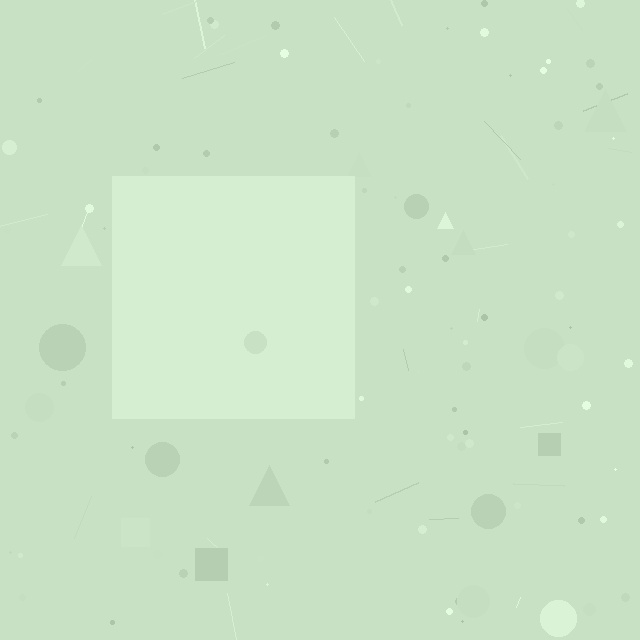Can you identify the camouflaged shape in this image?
The camouflaged shape is a square.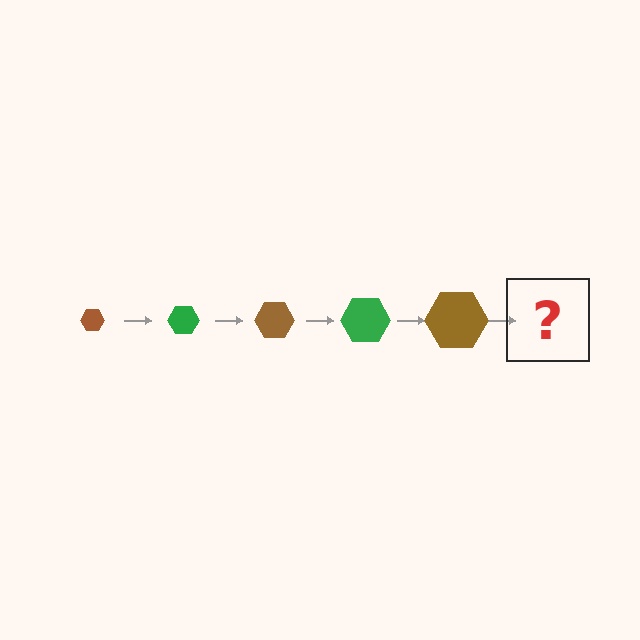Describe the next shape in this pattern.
It should be a green hexagon, larger than the previous one.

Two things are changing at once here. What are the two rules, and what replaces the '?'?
The two rules are that the hexagon grows larger each step and the color cycles through brown and green. The '?' should be a green hexagon, larger than the previous one.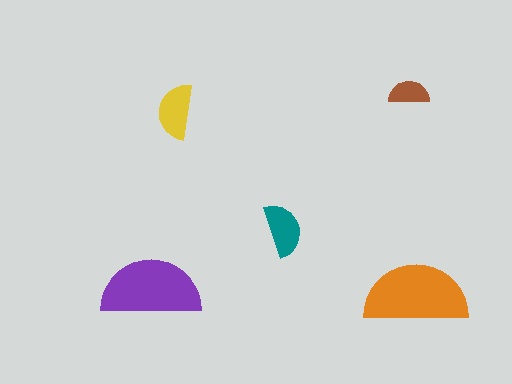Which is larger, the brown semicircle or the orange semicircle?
The orange one.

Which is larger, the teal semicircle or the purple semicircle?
The purple one.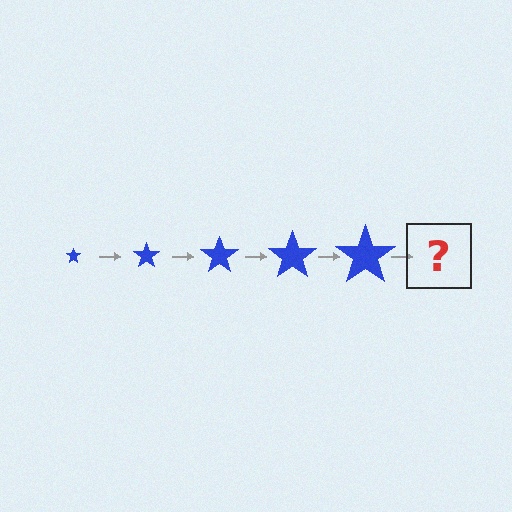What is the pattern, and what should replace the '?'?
The pattern is that the star gets progressively larger each step. The '?' should be a blue star, larger than the previous one.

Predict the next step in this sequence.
The next step is a blue star, larger than the previous one.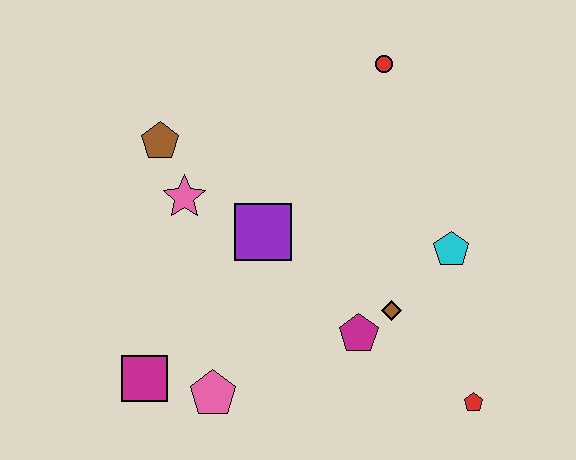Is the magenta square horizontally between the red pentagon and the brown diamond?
No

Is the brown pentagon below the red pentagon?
No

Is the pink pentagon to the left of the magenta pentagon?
Yes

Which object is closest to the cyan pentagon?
The brown diamond is closest to the cyan pentagon.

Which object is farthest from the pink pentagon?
The red circle is farthest from the pink pentagon.